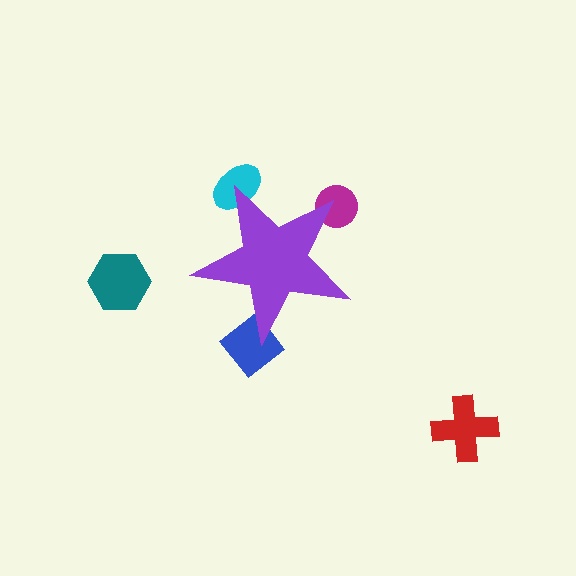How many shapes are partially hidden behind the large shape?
3 shapes are partially hidden.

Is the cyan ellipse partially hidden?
Yes, the cyan ellipse is partially hidden behind the purple star.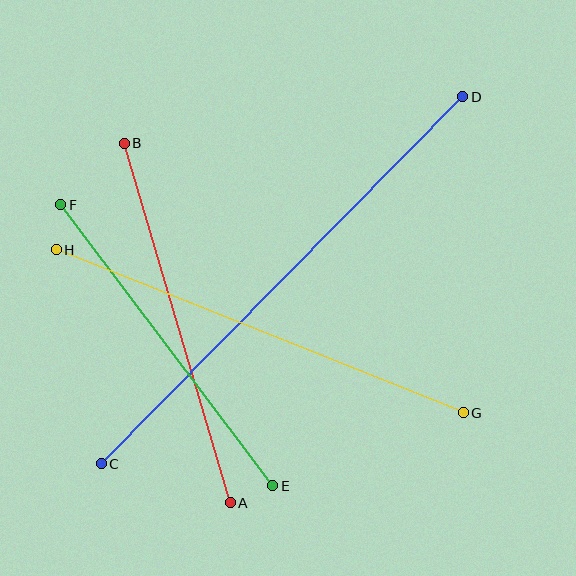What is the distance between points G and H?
The distance is approximately 439 pixels.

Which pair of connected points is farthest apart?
Points C and D are farthest apart.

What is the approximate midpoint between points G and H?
The midpoint is at approximately (260, 331) pixels.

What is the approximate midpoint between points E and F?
The midpoint is at approximately (167, 345) pixels.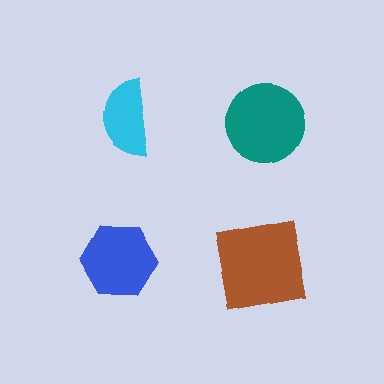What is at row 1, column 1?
A cyan semicircle.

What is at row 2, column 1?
A blue hexagon.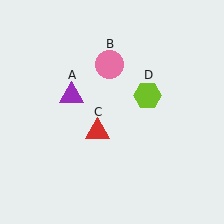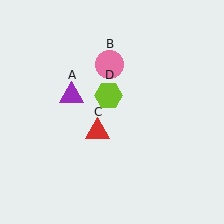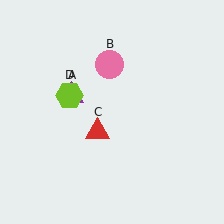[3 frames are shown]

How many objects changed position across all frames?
1 object changed position: lime hexagon (object D).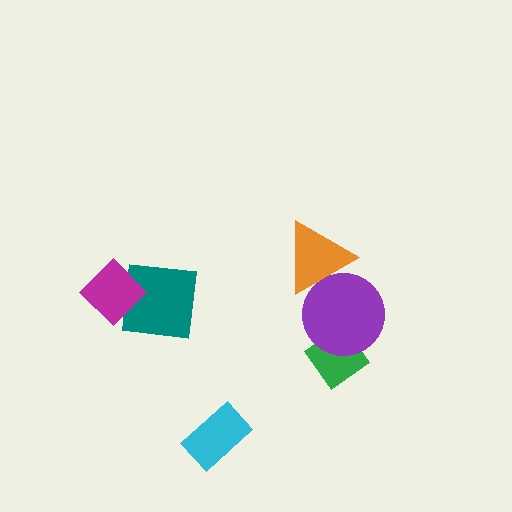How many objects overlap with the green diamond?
1 object overlaps with the green diamond.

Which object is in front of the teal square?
The magenta diamond is in front of the teal square.